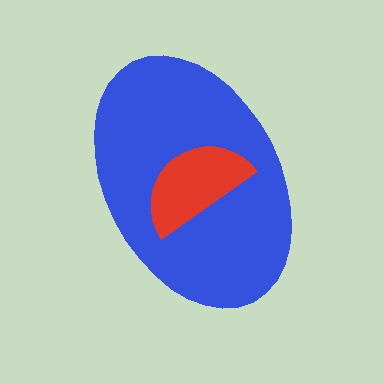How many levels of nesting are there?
2.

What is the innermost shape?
The red semicircle.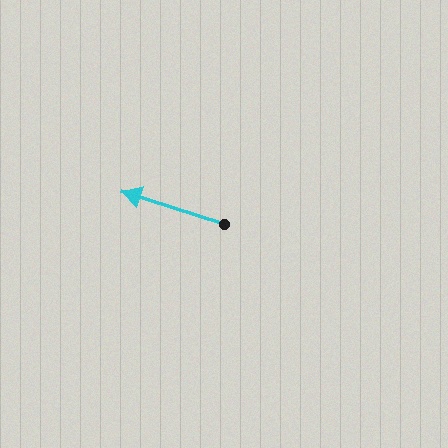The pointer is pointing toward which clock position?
Roughly 10 o'clock.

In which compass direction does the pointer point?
West.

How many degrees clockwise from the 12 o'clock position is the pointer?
Approximately 288 degrees.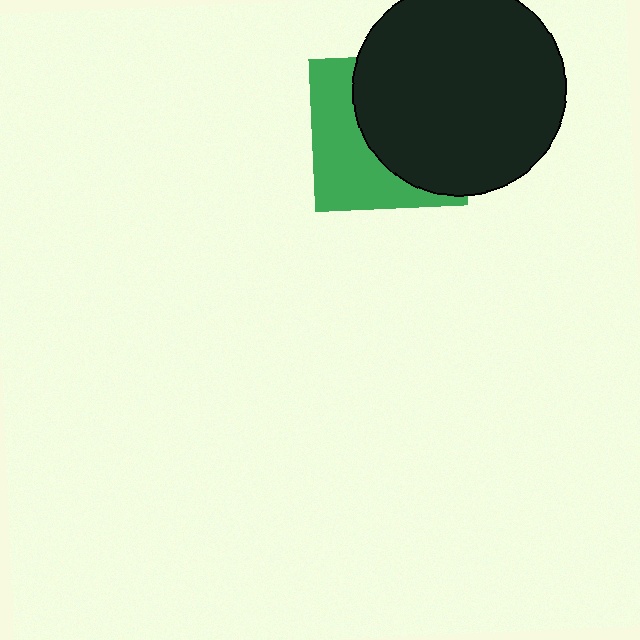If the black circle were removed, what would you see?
You would see the complete green square.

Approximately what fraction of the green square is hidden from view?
Roughly 57% of the green square is hidden behind the black circle.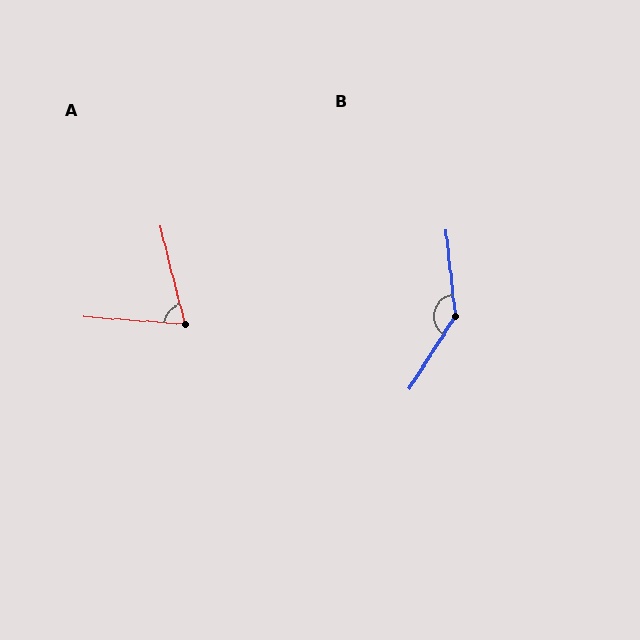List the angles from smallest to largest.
A (72°), B (142°).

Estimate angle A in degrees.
Approximately 72 degrees.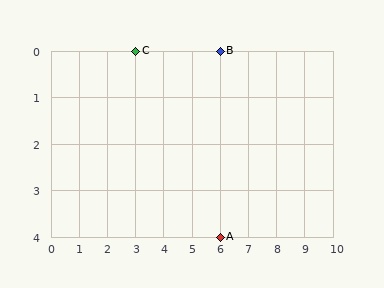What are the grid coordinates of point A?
Point A is at grid coordinates (6, 4).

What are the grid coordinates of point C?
Point C is at grid coordinates (3, 0).